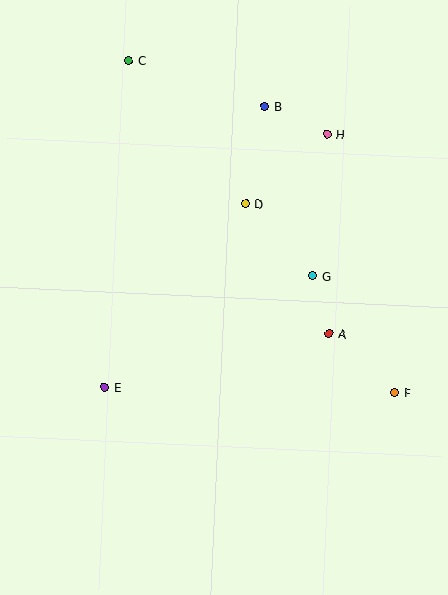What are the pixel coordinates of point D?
Point D is at (246, 204).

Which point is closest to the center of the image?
Point G at (313, 276) is closest to the center.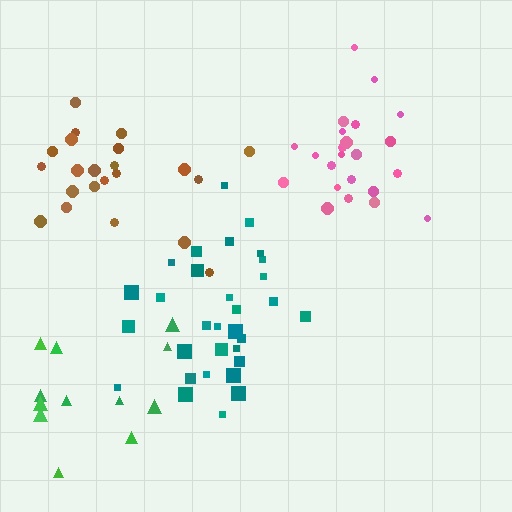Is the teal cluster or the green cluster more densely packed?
Teal.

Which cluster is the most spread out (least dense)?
Green.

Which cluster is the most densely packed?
Pink.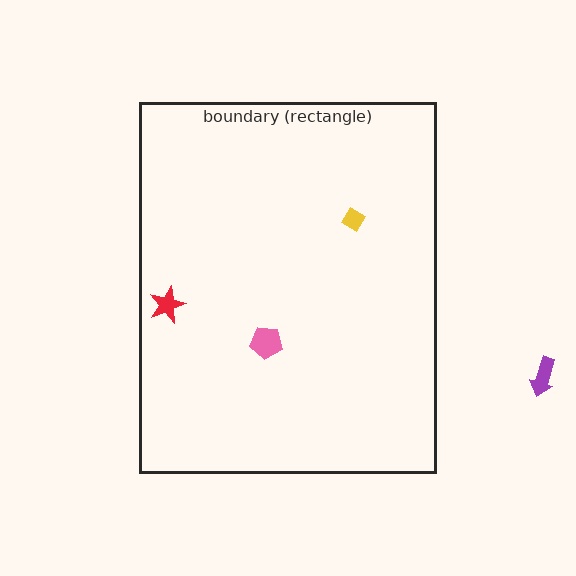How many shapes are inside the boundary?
3 inside, 1 outside.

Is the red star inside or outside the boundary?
Inside.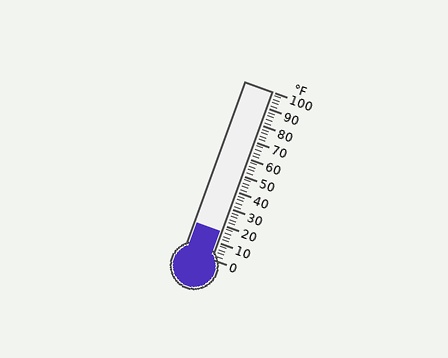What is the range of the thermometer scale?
The thermometer scale ranges from 0°F to 100°F.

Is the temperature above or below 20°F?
The temperature is below 20°F.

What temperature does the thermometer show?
The thermometer shows approximately 16°F.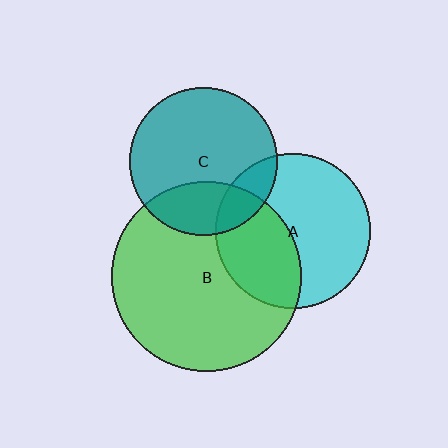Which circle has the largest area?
Circle B (green).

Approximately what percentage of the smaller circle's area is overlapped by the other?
Approximately 25%.